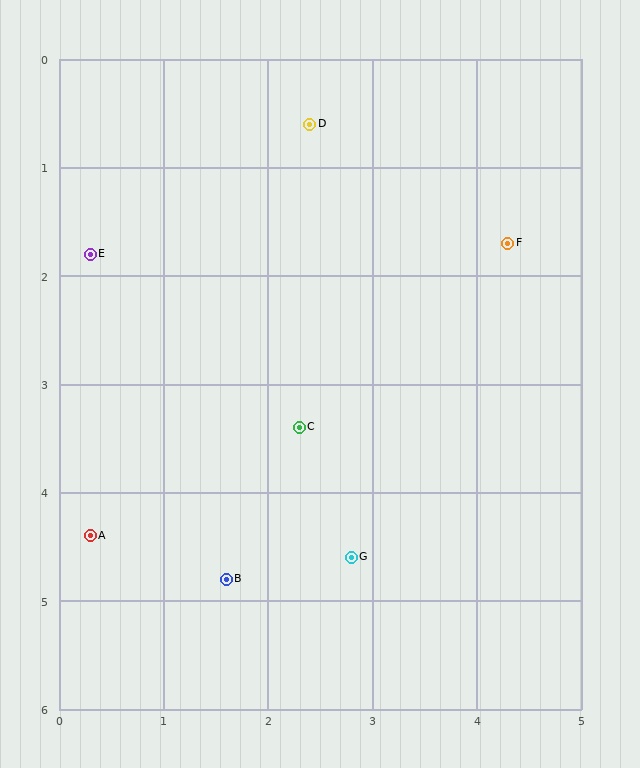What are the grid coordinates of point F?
Point F is at approximately (4.3, 1.7).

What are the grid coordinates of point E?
Point E is at approximately (0.3, 1.8).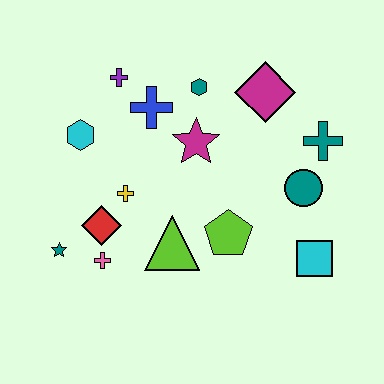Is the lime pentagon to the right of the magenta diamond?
No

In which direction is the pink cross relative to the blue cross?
The pink cross is below the blue cross.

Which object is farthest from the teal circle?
The teal star is farthest from the teal circle.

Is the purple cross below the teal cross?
No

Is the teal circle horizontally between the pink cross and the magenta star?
No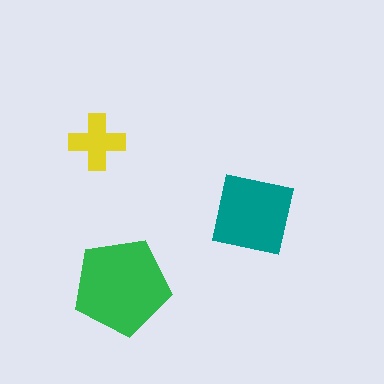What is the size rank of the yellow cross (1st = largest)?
3rd.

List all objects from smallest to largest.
The yellow cross, the teal square, the green pentagon.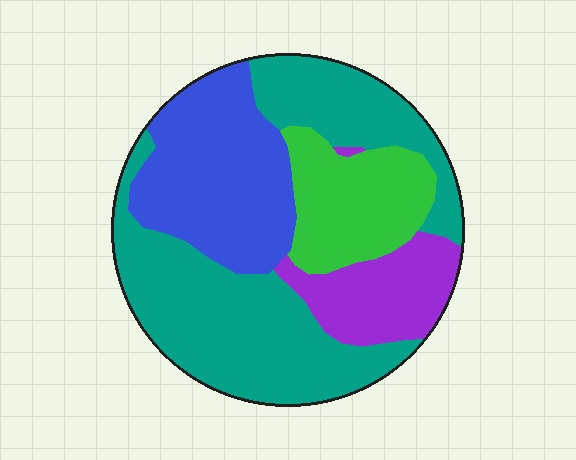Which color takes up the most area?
Teal, at roughly 45%.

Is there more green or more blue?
Blue.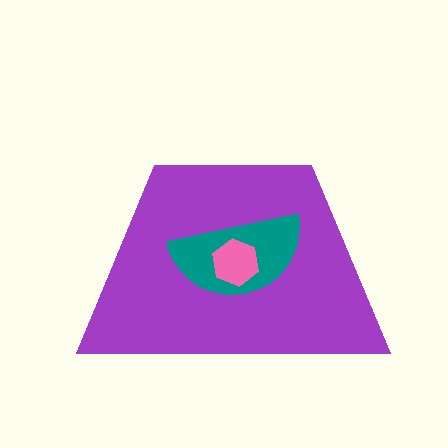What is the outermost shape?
The purple trapezoid.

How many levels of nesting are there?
3.